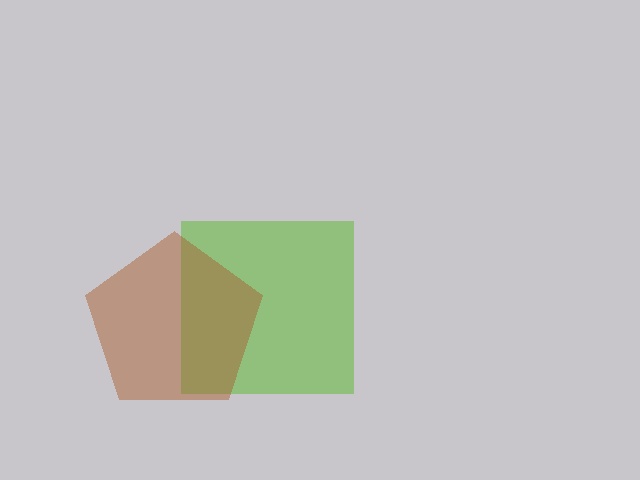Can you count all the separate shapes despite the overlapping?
Yes, there are 2 separate shapes.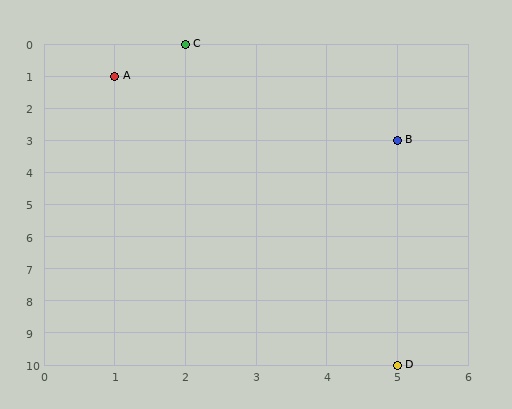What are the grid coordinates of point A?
Point A is at grid coordinates (1, 1).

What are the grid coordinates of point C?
Point C is at grid coordinates (2, 0).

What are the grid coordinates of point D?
Point D is at grid coordinates (5, 10).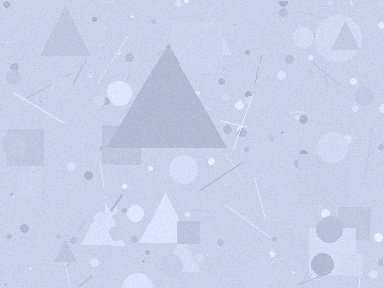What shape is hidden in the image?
A triangle is hidden in the image.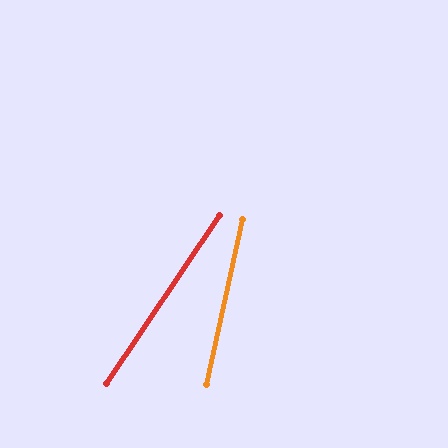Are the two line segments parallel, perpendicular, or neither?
Neither parallel nor perpendicular — they differ by about 22°.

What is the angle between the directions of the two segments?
Approximately 22 degrees.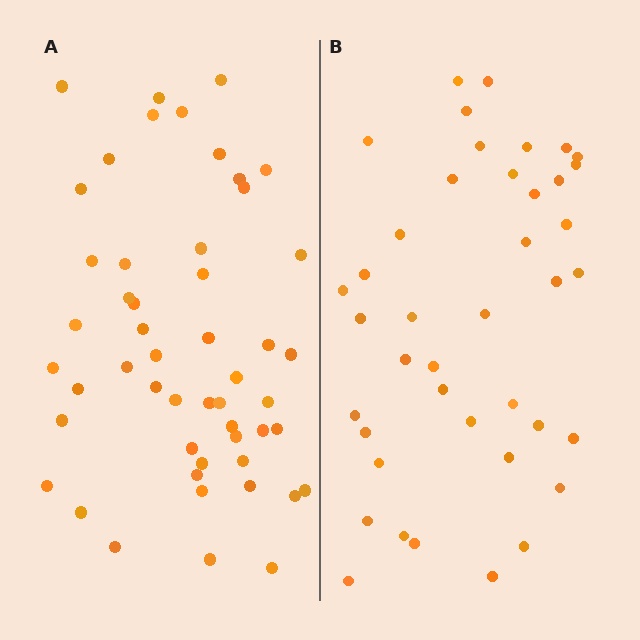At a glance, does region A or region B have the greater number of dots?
Region A (the left region) has more dots.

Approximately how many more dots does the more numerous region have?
Region A has roughly 10 or so more dots than region B.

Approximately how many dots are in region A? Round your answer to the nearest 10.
About 50 dots. (The exact count is 51, which rounds to 50.)